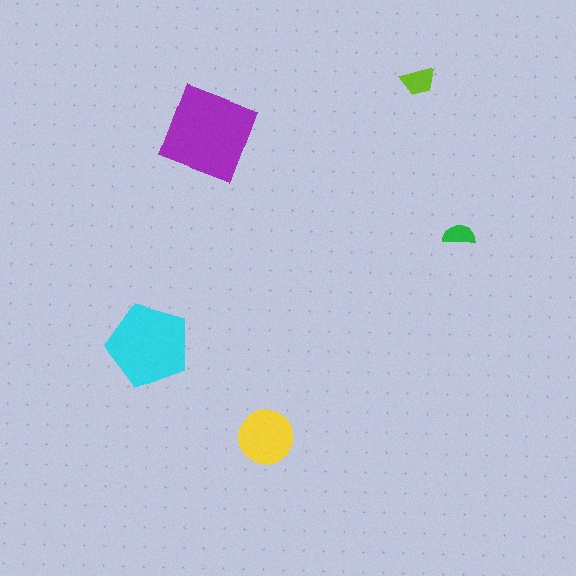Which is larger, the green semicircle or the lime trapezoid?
The lime trapezoid.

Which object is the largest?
The purple diamond.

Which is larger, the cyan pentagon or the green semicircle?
The cyan pentagon.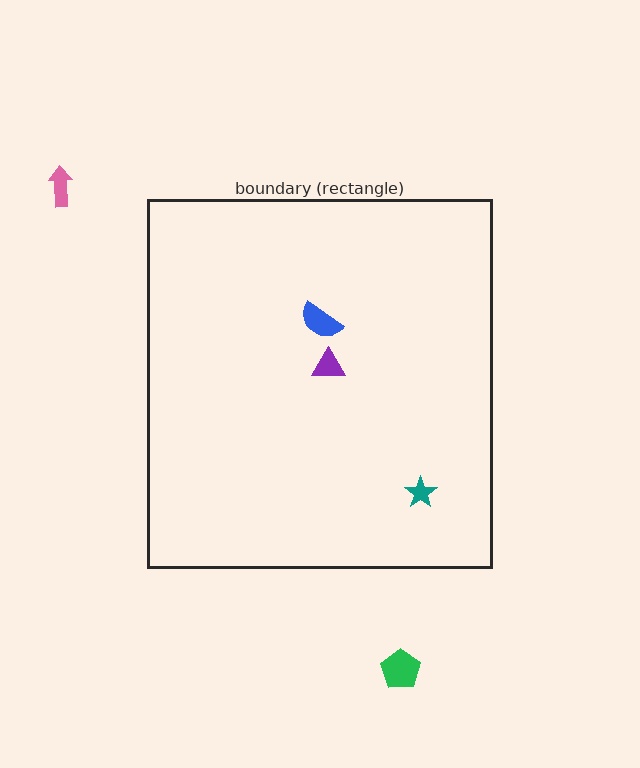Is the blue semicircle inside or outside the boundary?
Inside.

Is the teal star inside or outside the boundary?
Inside.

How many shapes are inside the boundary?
3 inside, 2 outside.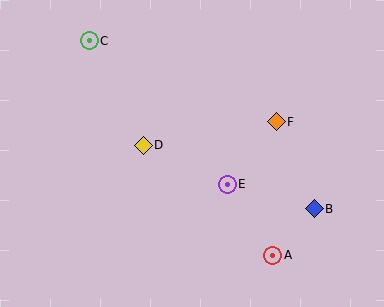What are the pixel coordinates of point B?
Point B is at (314, 209).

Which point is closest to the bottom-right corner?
Point B is closest to the bottom-right corner.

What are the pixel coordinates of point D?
Point D is at (143, 145).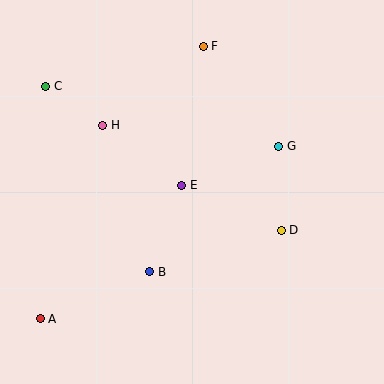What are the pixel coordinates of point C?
Point C is at (45, 86).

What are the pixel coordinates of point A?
Point A is at (40, 319).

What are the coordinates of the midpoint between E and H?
The midpoint between E and H is at (142, 155).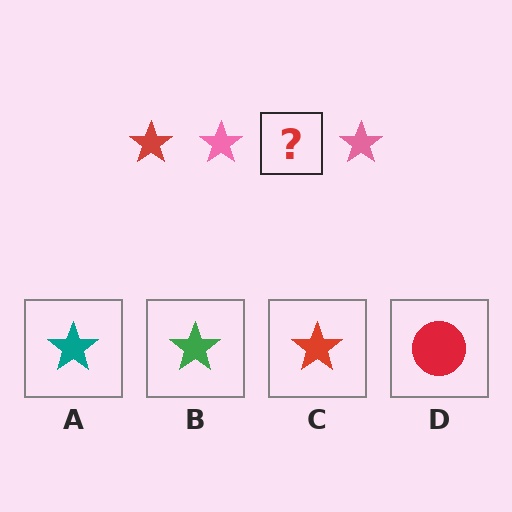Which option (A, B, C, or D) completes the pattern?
C.